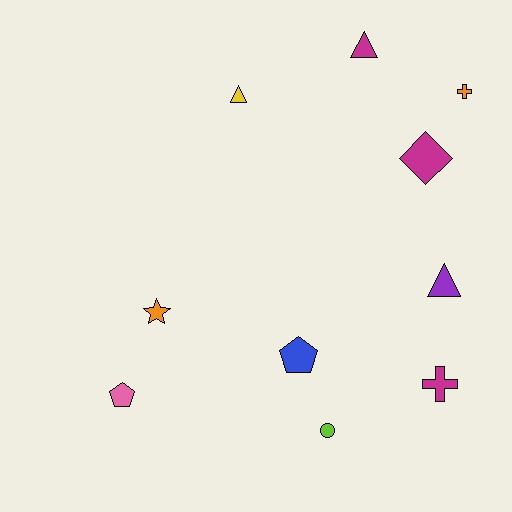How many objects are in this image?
There are 10 objects.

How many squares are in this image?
There are no squares.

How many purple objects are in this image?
There is 1 purple object.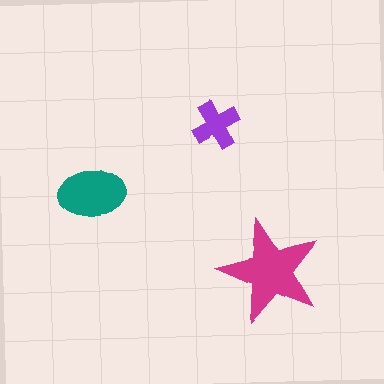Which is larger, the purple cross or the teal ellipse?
The teal ellipse.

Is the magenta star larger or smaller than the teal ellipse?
Larger.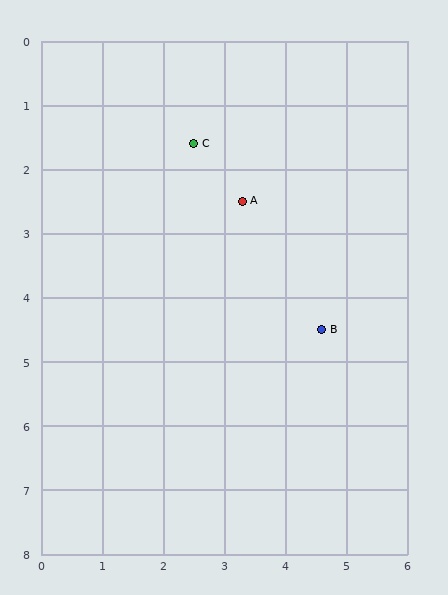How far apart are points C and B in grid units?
Points C and B are about 3.6 grid units apart.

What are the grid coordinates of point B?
Point B is at approximately (4.6, 4.5).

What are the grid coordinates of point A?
Point A is at approximately (3.3, 2.5).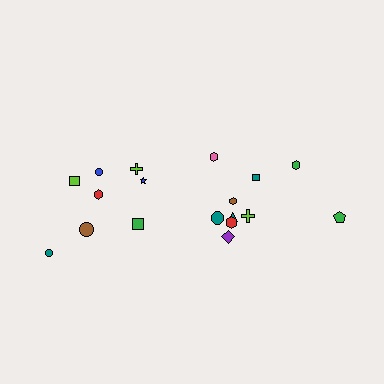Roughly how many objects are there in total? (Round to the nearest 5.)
Roughly 20 objects in total.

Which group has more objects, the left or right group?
The right group.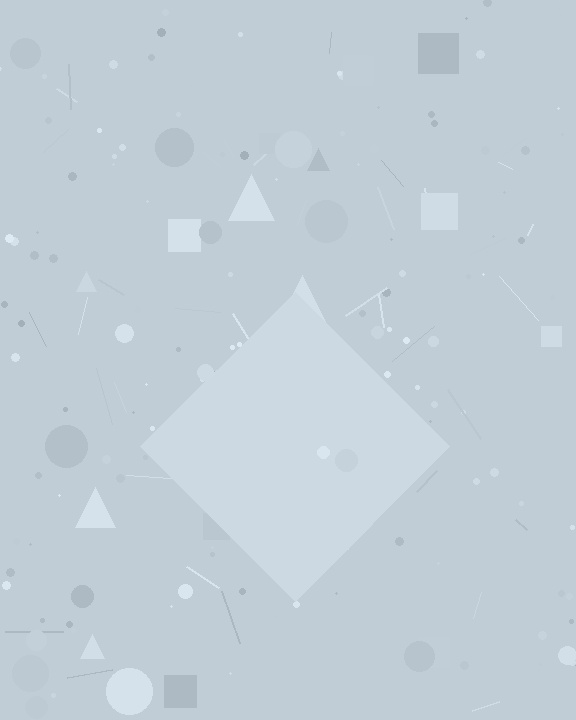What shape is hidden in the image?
A diamond is hidden in the image.